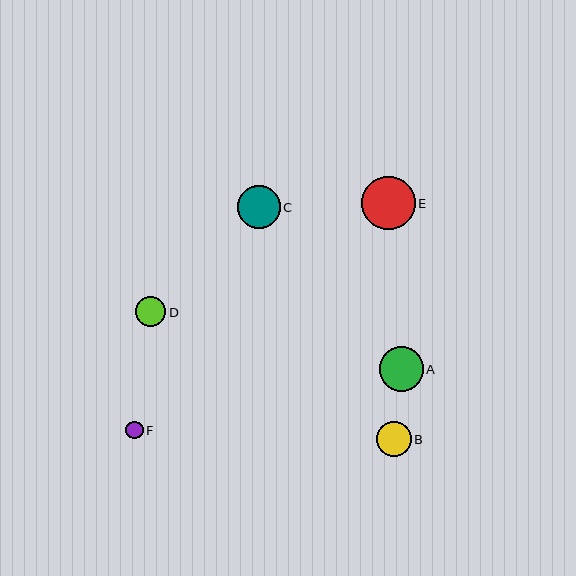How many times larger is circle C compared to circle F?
Circle C is approximately 2.4 times the size of circle F.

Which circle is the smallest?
Circle F is the smallest with a size of approximately 17 pixels.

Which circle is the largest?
Circle E is the largest with a size of approximately 54 pixels.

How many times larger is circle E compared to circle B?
Circle E is approximately 1.5 times the size of circle B.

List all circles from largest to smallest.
From largest to smallest: E, A, C, B, D, F.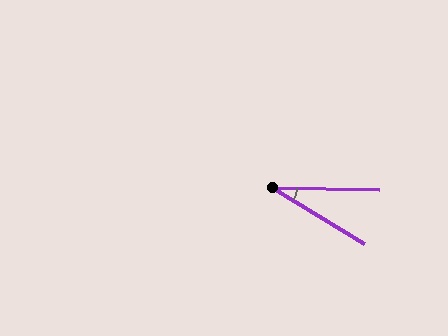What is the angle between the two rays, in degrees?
Approximately 30 degrees.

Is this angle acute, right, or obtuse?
It is acute.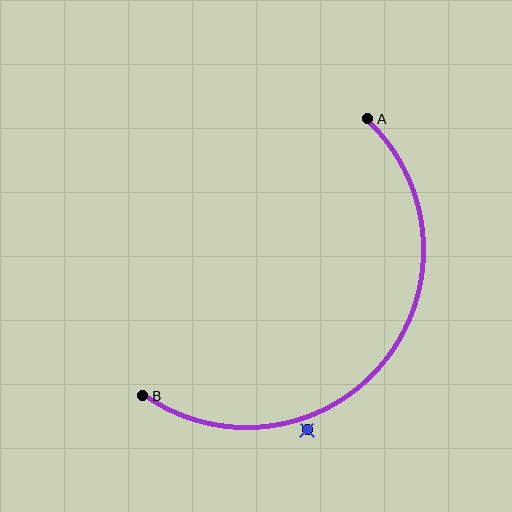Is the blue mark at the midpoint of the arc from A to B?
No — the blue mark does not lie on the arc at all. It sits slightly outside the curve.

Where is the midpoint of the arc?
The arc midpoint is the point on the curve farthest from the straight line joining A and B. It sits below and to the right of that line.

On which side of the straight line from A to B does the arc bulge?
The arc bulges below and to the right of the straight line connecting A and B.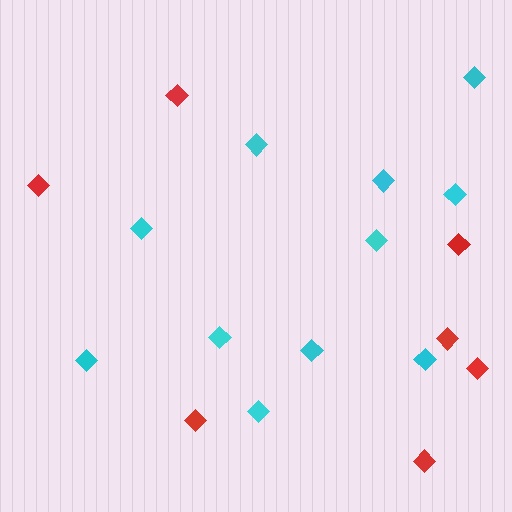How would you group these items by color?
There are 2 groups: one group of cyan diamonds (11) and one group of red diamonds (7).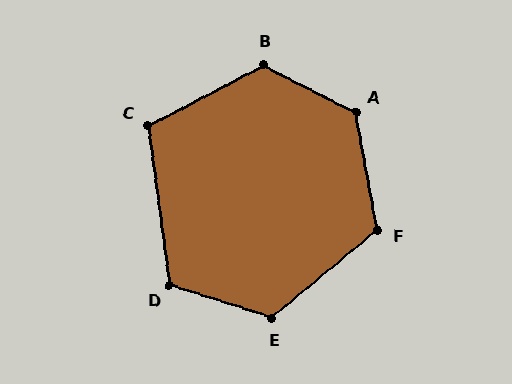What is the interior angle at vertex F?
Approximately 119 degrees (obtuse).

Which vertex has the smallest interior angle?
C, at approximately 110 degrees.